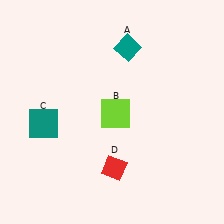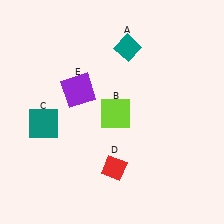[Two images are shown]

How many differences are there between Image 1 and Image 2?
There is 1 difference between the two images.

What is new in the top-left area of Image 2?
A purple square (E) was added in the top-left area of Image 2.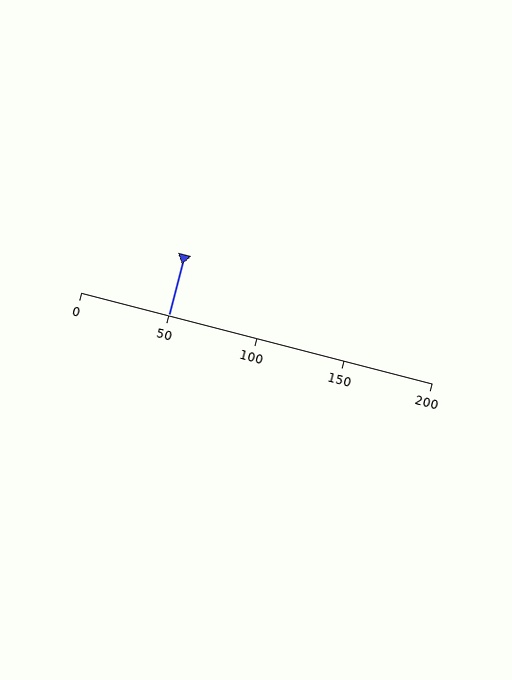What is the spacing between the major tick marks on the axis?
The major ticks are spaced 50 apart.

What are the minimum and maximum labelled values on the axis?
The axis runs from 0 to 200.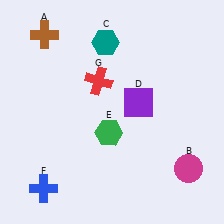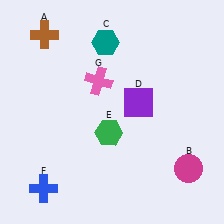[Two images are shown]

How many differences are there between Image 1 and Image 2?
There is 1 difference between the two images.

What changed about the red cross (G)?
In Image 1, G is red. In Image 2, it changed to pink.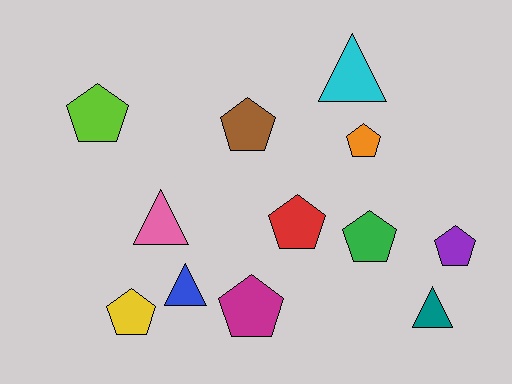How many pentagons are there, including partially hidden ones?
There are 8 pentagons.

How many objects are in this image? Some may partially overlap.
There are 12 objects.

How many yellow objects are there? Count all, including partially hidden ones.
There is 1 yellow object.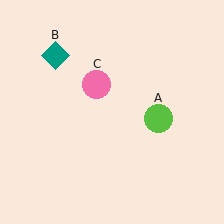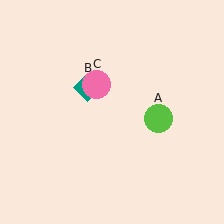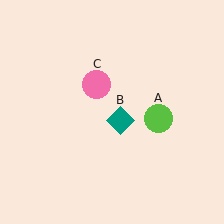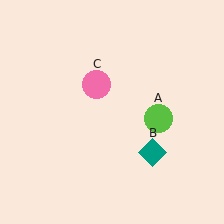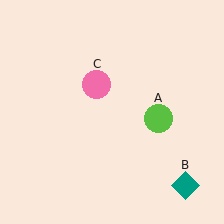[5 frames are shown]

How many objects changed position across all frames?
1 object changed position: teal diamond (object B).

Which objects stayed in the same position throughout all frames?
Lime circle (object A) and pink circle (object C) remained stationary.